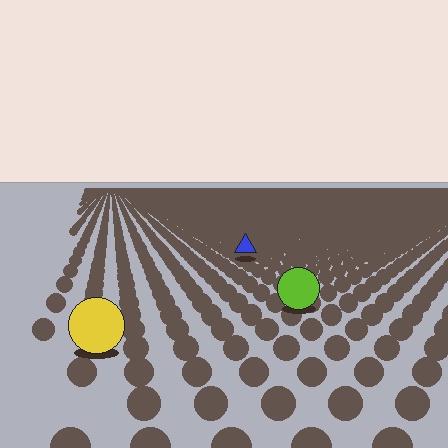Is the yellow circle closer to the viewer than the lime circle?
Yes. The yellow circle is closer — you can tell from the texture gradient: the ground texture is coarser near it.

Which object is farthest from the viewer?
The blue triangle is farthest from the viewer. It appears smaller and the ground texture around it is denser.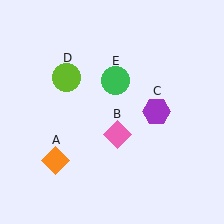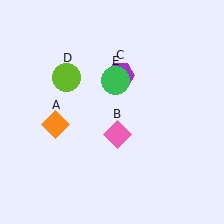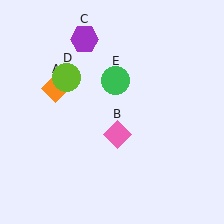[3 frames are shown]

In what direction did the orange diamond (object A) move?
The orange diamond (object A) moved up.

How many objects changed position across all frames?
2 objects changed position: orange diamond (object A), purple hexagon (object C).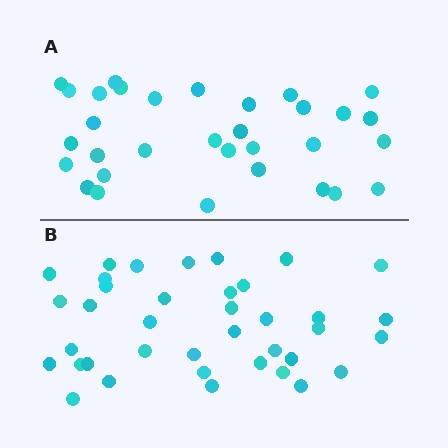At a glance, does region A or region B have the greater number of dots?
Region B (the bottom region) has more dots.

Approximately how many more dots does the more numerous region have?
Region B has about 6 more dots than region A.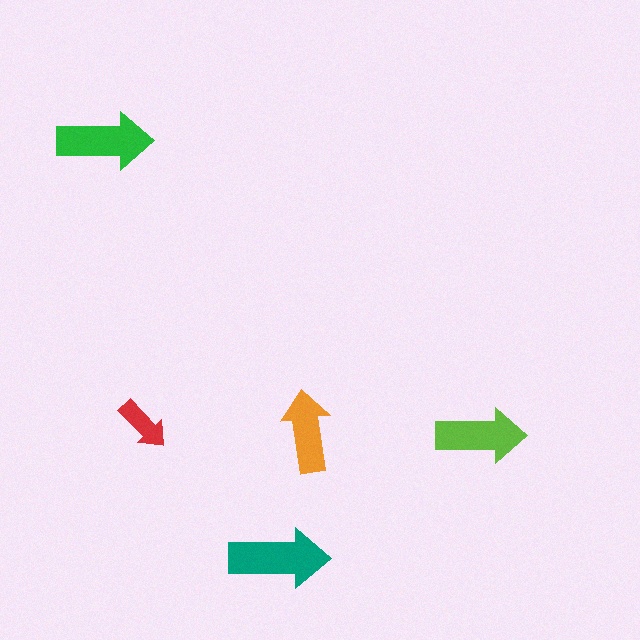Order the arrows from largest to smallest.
the teal one, the green one, the lime one, the orange one, the red one.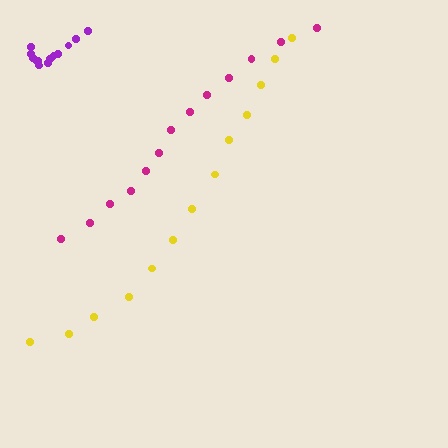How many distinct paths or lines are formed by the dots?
There are 3 distinct paths.